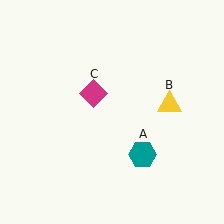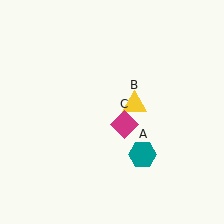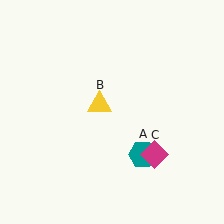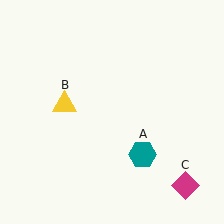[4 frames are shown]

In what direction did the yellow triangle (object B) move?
The yellow triangle (object B) moved left.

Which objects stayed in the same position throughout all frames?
Teal hexagon (object A) remained stationary.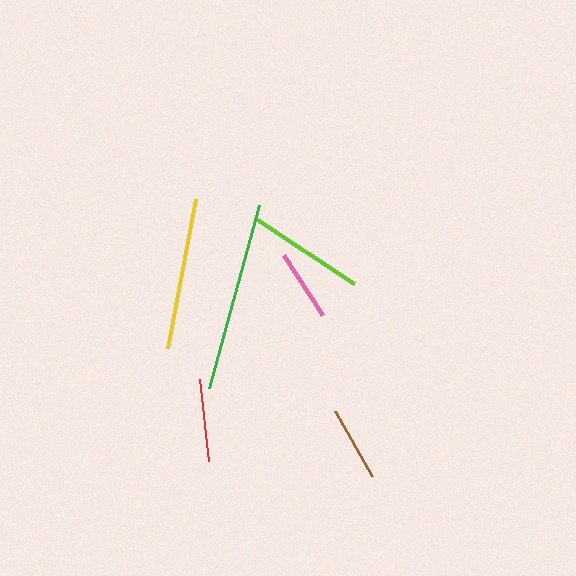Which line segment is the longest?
The green line is the longest at approximately 190 pixels.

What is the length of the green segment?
The green segment is approximately 190 pixels long.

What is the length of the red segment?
The red segment is approximately 83 pixels long.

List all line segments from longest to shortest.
From longest to shortest: green, yellow, lime, red, brown, pink.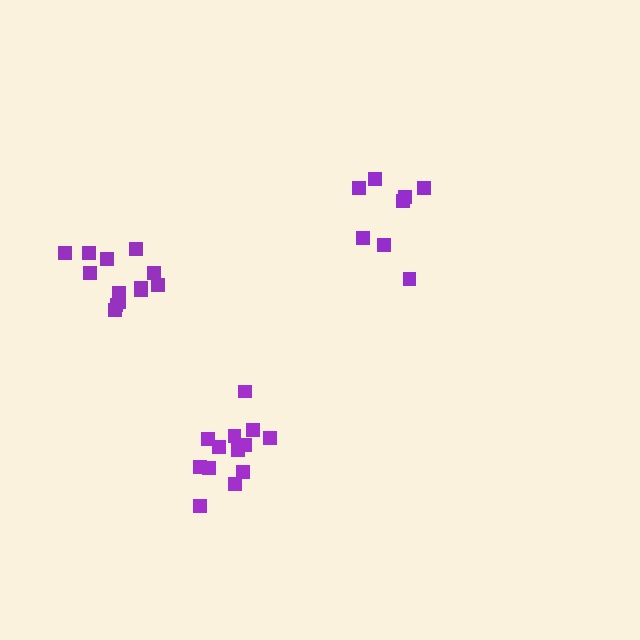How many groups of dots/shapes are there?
There are 3 groups.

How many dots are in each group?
Group 1: 8 dots, Group 2: 13 dots, Group 3: 13 dots (34 total).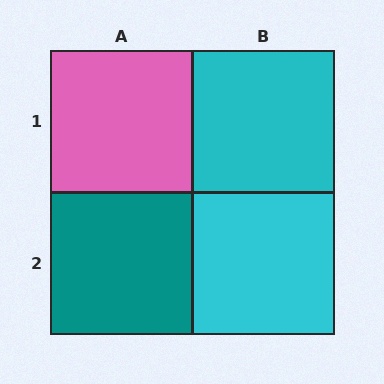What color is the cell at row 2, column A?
Teal.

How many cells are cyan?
2 cells are cyan.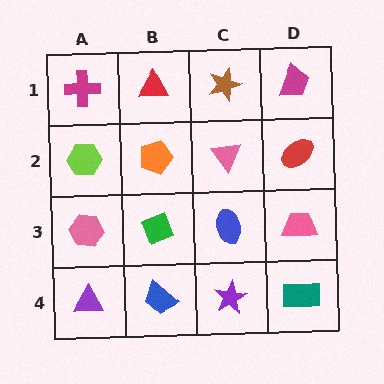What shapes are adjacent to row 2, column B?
A red triangle (row 1, column B), a green diamond (row 3, column B), a lime hexagon (row 2, column A), a pink triangle (row 2, column C).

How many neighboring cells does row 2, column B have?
4.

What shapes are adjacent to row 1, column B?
An orange pentagon (row 2, column B), a magenta cross (row 1, column A), a brown star (row 1, column C).